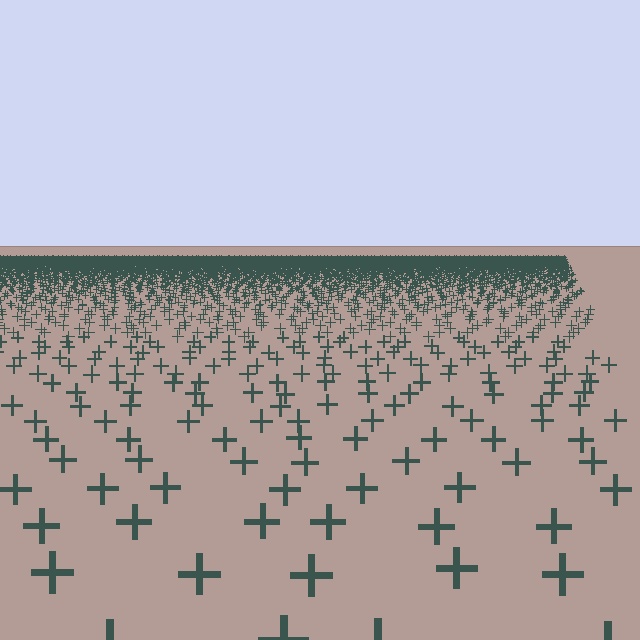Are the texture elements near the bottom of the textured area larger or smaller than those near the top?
Larger. Near the bottom, elements are closer to the viewer and appear at a bigger on-screen size.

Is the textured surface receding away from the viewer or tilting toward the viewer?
The surface is receding away from the viewer. Texture elements get smaller and denser toward the top.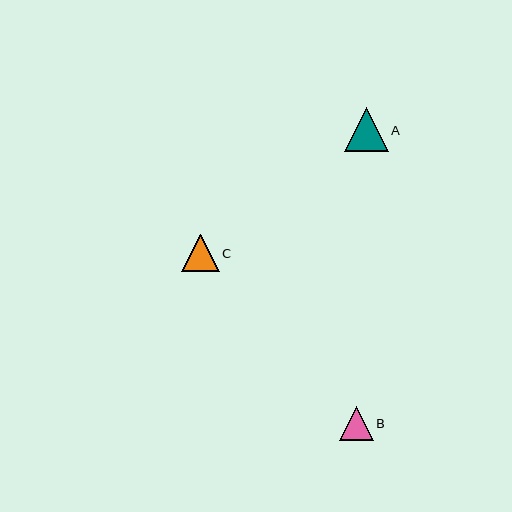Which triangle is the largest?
Triangle A is the largest with a size of approximately 44 pixels.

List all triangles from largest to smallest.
From largest to smallest: A, C, B.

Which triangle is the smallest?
Triangle B is the smallest with a size of approximately 34 pixels.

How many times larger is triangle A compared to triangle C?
Triangle A is approximately 1.2 times the size of triangle C.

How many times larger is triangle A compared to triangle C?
Triangle A is approximately 1.2 times the size of triangle C.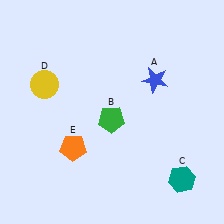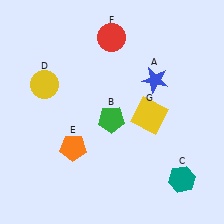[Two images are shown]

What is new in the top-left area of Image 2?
A red circle (F) was added in the top-left area of Image 2.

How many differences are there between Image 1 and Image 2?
There are 2 differences between the two images.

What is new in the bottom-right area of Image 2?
A yellow square (G) was added in the bottom-right area of Image 2.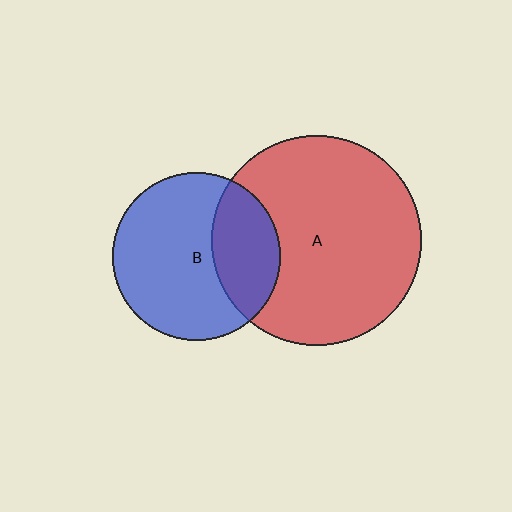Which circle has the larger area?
Circle A (red).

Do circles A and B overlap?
Yes.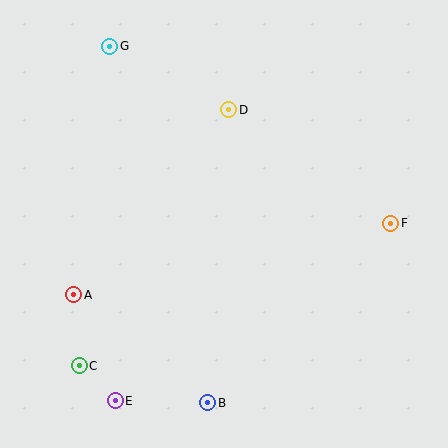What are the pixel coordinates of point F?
Point F is at (391, 223).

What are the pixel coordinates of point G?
Point G is at (110, 46).